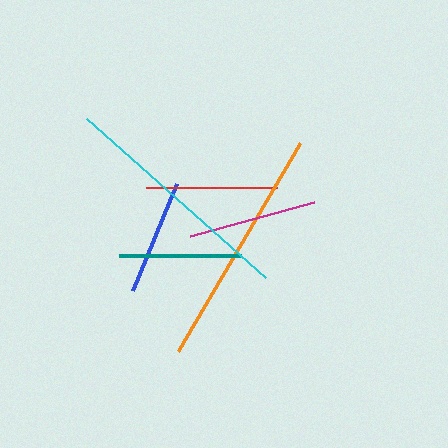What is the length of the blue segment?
The blue segment is approximately 115 pixels long.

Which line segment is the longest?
The orange line is the longest at approximately 241 pixels.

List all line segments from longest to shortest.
From longest to shortest: orange, cyan, red, magenta, teal, blue.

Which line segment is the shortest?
The blue line is the shortest at approximately 115 pixels.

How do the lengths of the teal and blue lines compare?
The teal and blue lines are approximately the same length.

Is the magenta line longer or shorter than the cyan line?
The cyan line is longer than the magenta line.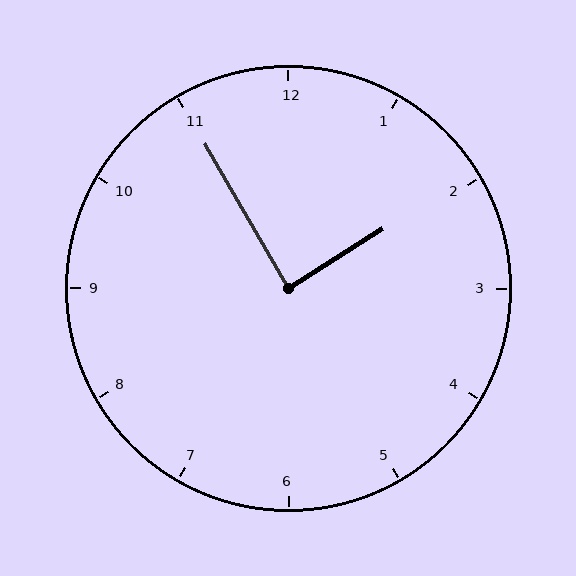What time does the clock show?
1:55.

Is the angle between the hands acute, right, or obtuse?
It is right.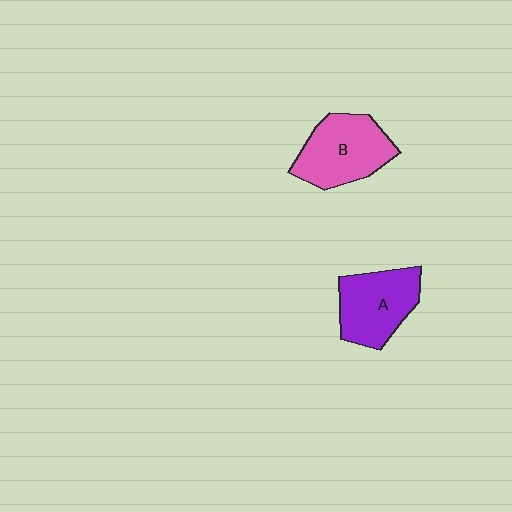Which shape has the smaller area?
Shape A (purple).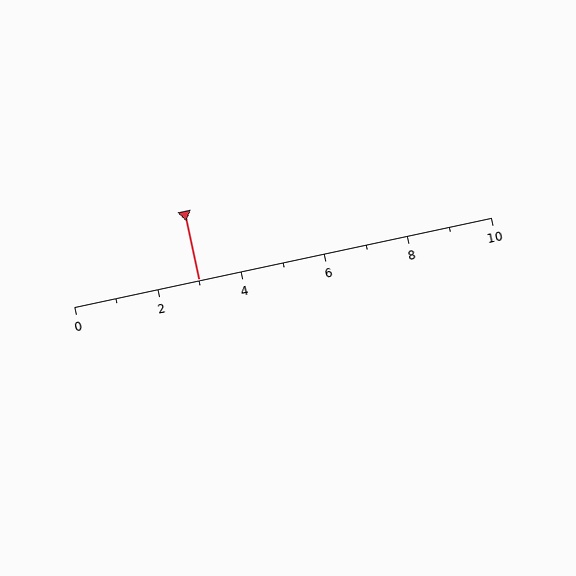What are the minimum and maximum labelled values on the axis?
The axis runs from 0 to 10.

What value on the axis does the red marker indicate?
The marker indicates approximately 3.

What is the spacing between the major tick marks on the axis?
The major ticks are spaced 2 apart.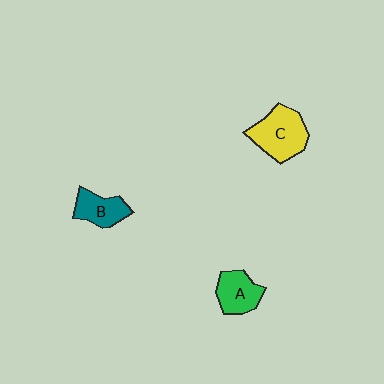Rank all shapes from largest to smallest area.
From largest to smallest: C (yellow), A (green), B (teal).